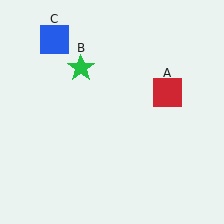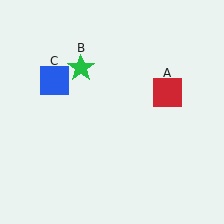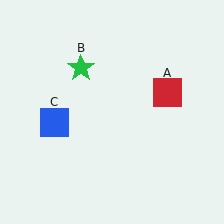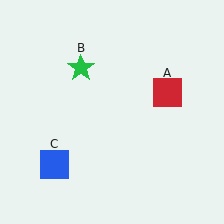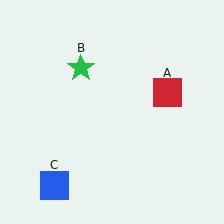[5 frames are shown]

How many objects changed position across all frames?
1 object changed position: blue square (object C).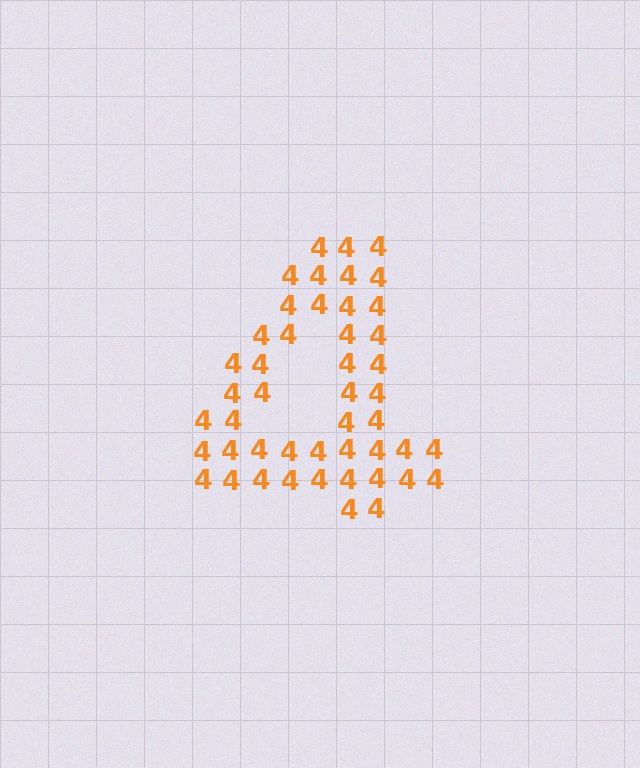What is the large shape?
The large shape is the digit 4.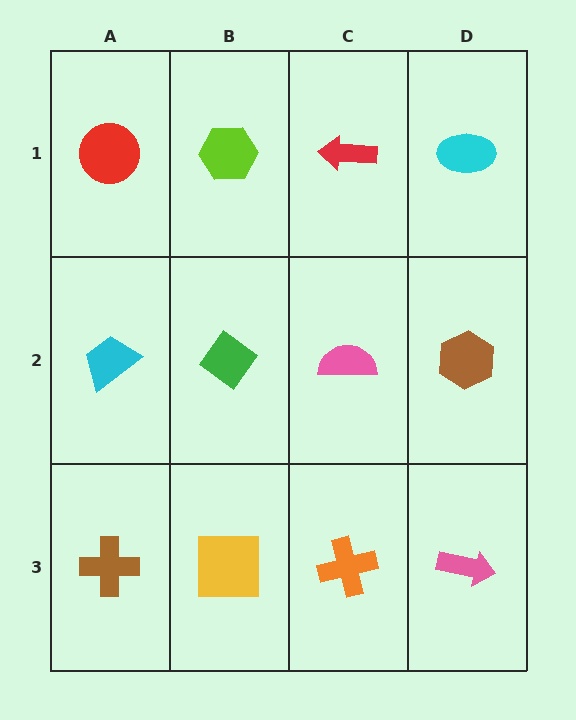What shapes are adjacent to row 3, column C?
A pink semicircle (row 2, column C), a yellow square (row 3, column B), a pink arrow (row 3, column D).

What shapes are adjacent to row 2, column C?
A red arrow (row 1, column C), an orange cross (row 3, column C), a green diamond (row 2, column B), a brown hexagon (row 2, column D).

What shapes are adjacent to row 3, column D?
A brown hexagon (row 2, column D), an orange cross (row 3, column C).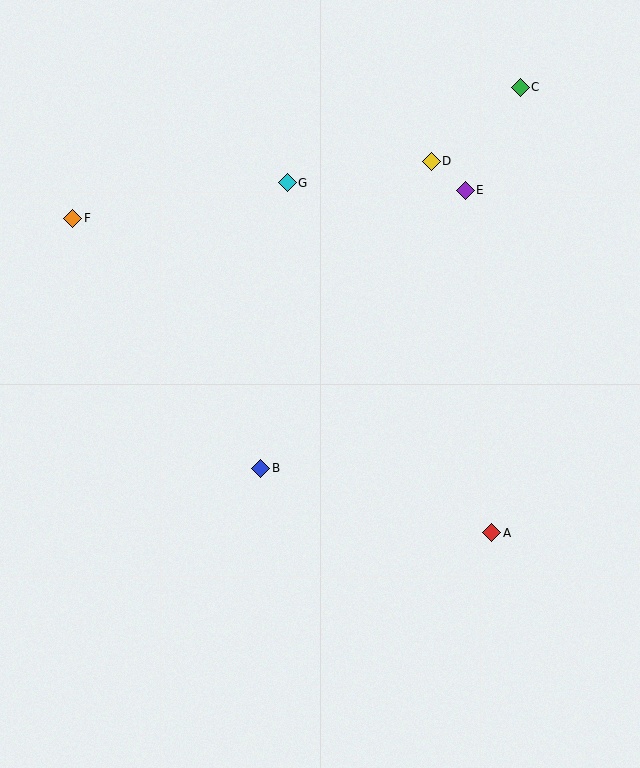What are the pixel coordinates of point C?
Point C is at (520, 87).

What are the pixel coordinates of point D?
Point D is at (431, 161).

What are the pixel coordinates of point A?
Point A is at (492, 533).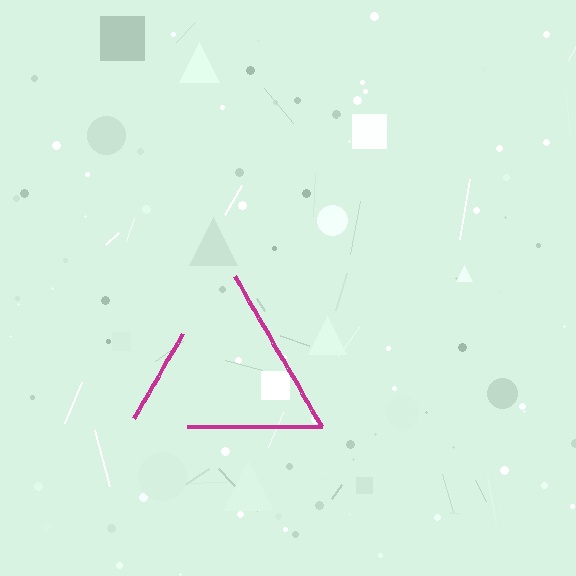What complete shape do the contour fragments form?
The contour fragments form a triangle.